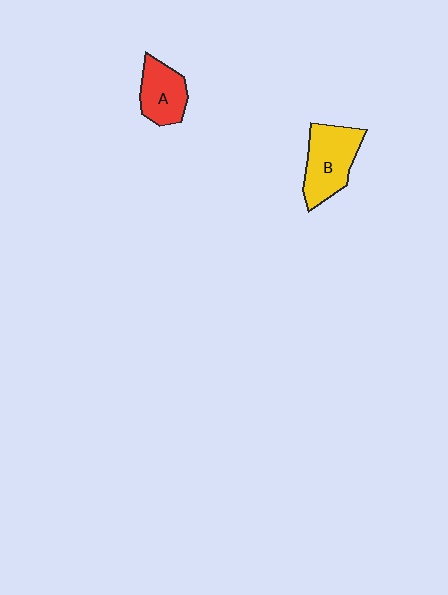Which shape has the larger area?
Shape B (yellow).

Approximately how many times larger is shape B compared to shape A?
Approximately 1.4 times.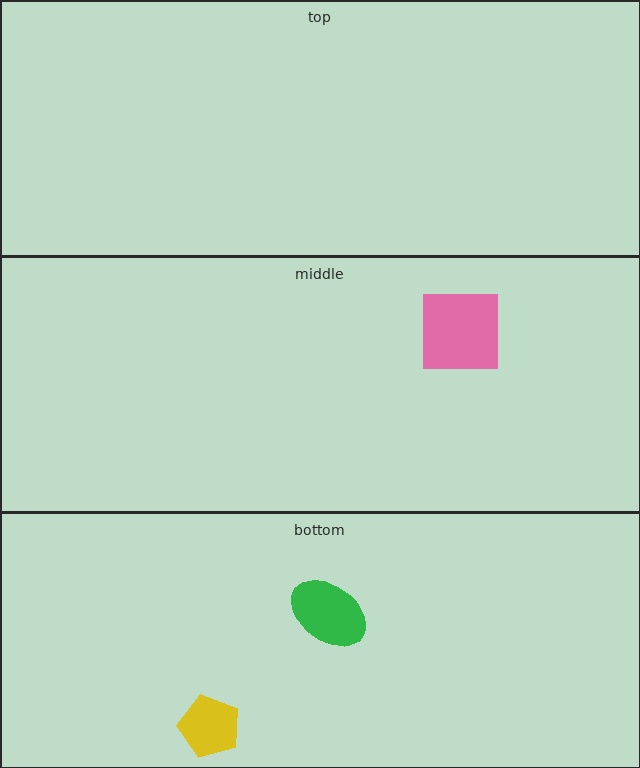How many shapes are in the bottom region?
2.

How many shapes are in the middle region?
1.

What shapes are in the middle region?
The pink square.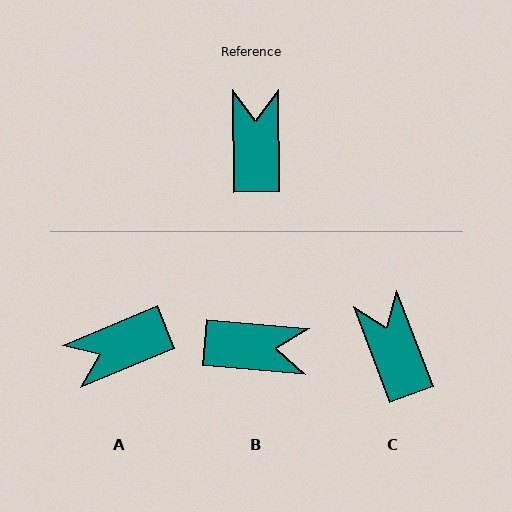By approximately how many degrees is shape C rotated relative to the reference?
Approximately 20 degrees counter-clockwise.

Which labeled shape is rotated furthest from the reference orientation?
A, about 112 degrees away.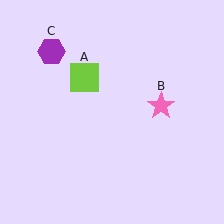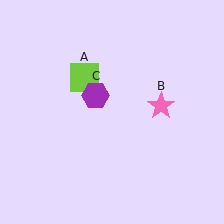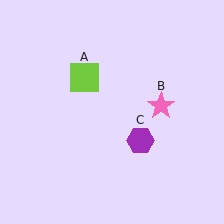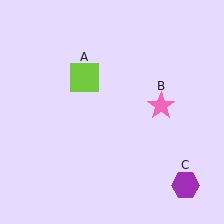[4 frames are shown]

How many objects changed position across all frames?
1 object changed position: purple hexagon (object C).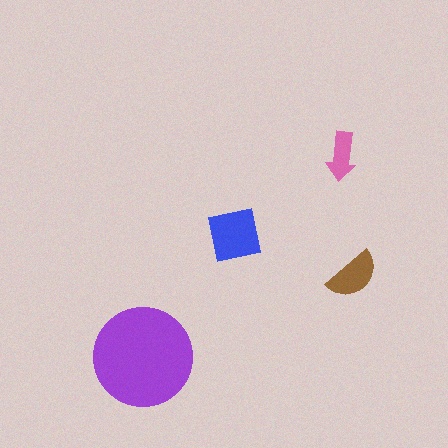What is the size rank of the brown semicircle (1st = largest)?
3rd.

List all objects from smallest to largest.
The pink arrow, the brown semicircle, the blue square, the purple circle.